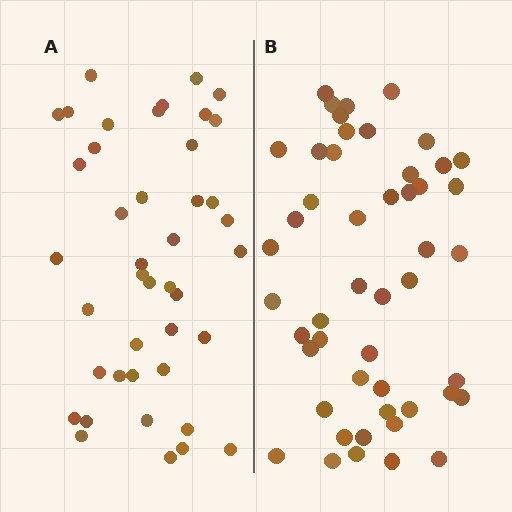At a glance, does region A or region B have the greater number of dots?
Region B (the right region) has more dots.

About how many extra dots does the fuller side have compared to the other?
Region B has roughly 8 or so more dots than region A.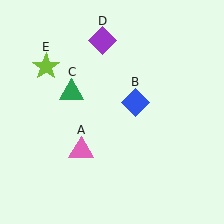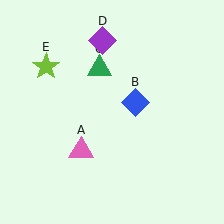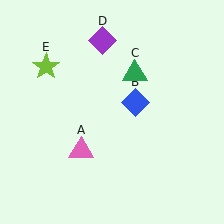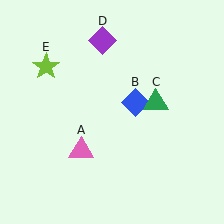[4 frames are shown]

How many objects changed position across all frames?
1 object changed position: green triangle (object C).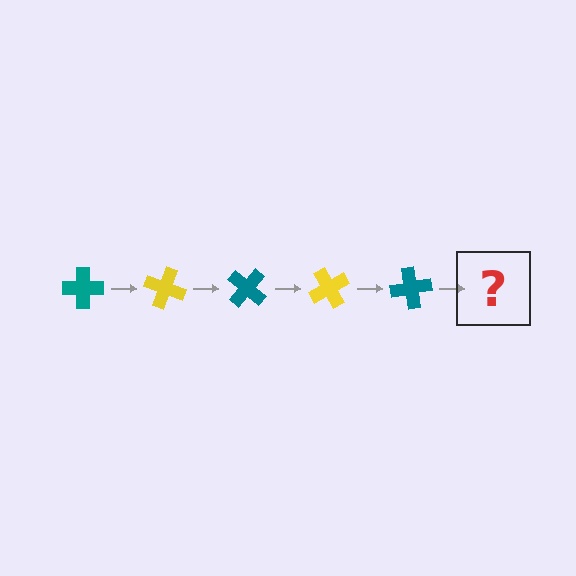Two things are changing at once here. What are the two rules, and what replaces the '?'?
The two rules are that it rotates 20 degrees each step and the color cycles through teal and yellow. The '?' should be a yellow cross, rotated 100 degrees from the start.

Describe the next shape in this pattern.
It should be a yellow cross, rotated 100 degrees from the start.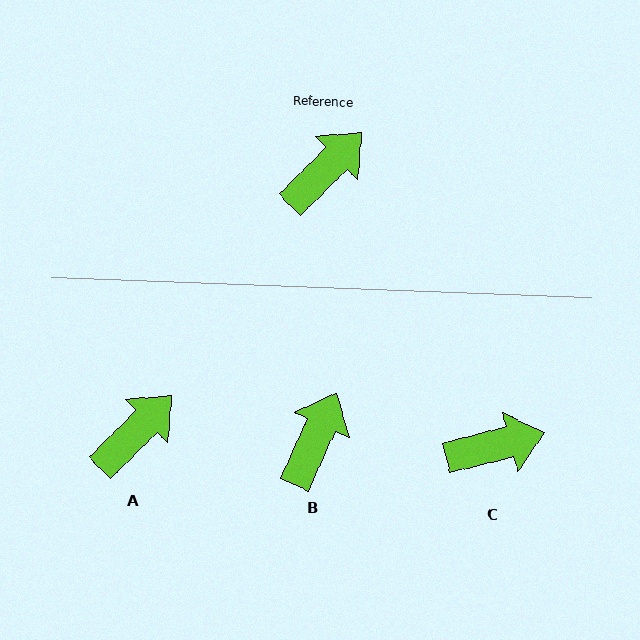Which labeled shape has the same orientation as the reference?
A.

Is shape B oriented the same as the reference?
No, it is off by about 21 degrees.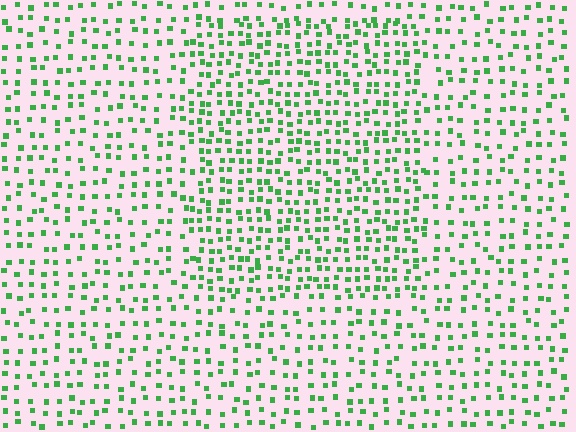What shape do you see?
I see a rectangle.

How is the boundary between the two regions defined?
The boundary is defined by a change in element density (approximately 1.7x ratio). All elements are the same color, size, and shape.